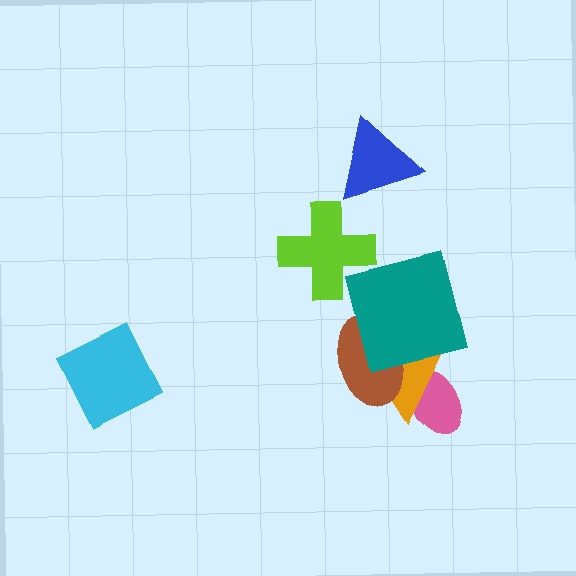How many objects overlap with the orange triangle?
3 objects overlap with the orange triangle.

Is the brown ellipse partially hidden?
Yes, it is partially covered by another shape.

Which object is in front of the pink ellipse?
The orange triangle is in front of the pink ellipse.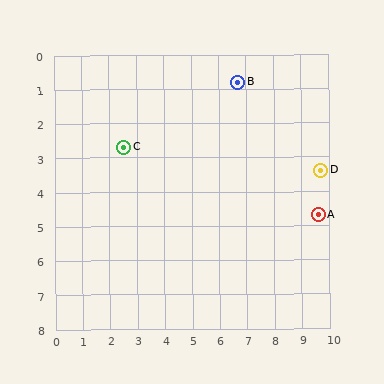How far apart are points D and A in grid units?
Points D and A are about 1.3 grid units apart.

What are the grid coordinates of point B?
Point B is at approximately (6.7, 0.8).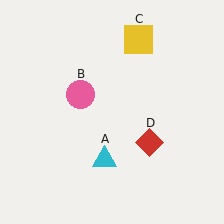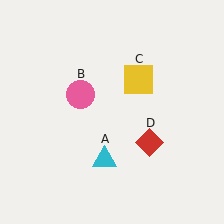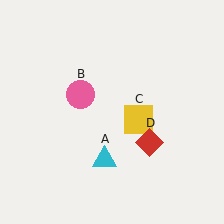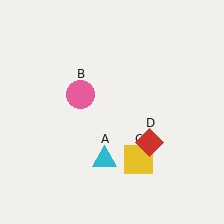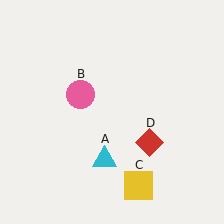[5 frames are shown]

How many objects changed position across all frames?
1 object changed position: yellow square (object C).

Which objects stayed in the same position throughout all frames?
Cyan triangle (object A) and pink circle (object B) and red diamond (object D) remained stationary.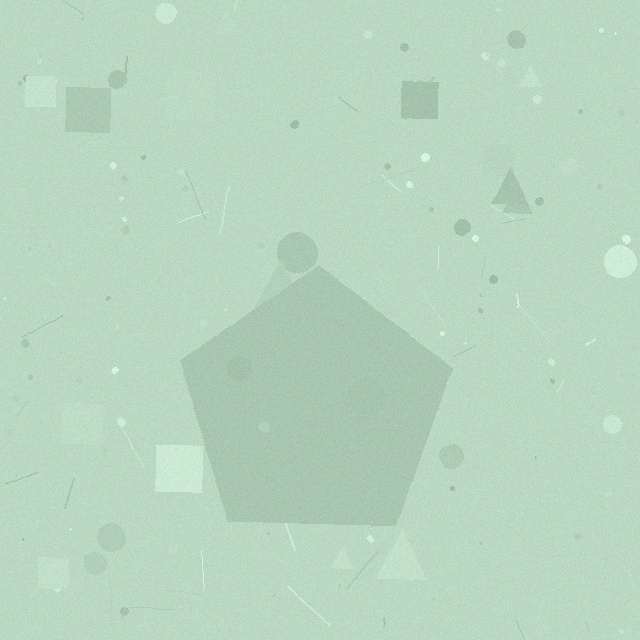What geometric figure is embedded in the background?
A pentagon is embedded in the background.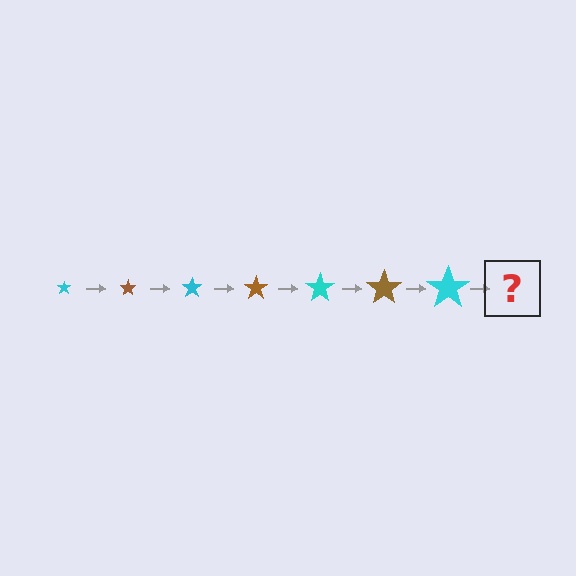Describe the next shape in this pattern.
It should be a brown star, larger than the previous one.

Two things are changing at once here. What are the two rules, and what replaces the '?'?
The two rules are that the star grows larger each step and the color cycles through cyan and brown. The '?' should be a brown star, larger than the previous one.